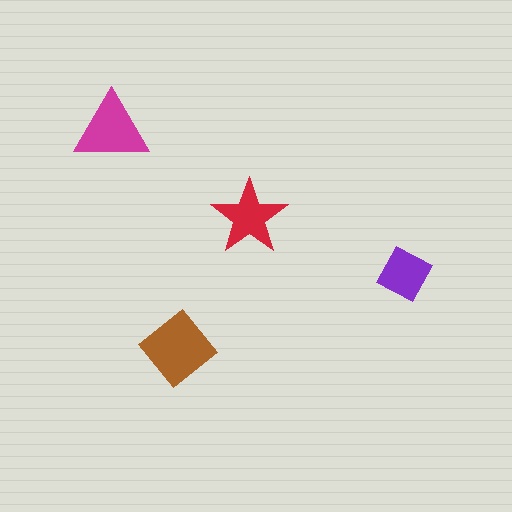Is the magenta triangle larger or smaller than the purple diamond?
Larger.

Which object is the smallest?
The purple diamond.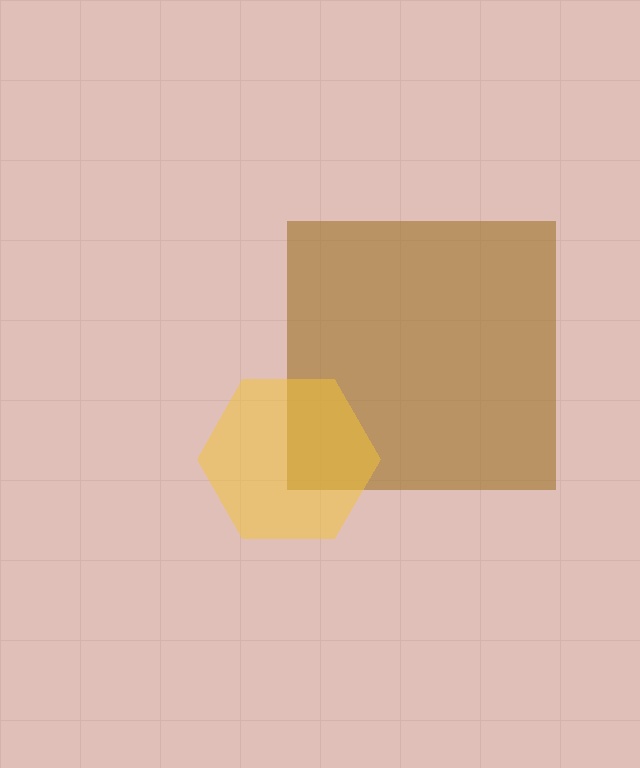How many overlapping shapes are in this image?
There are 2 overlapping shapes in the image.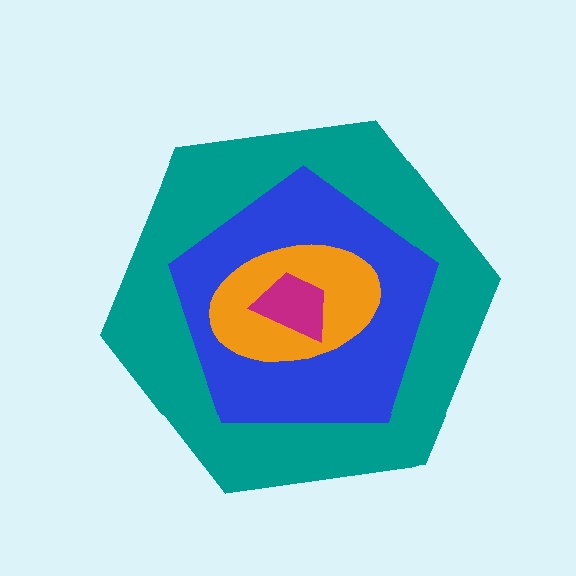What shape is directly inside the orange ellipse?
The magenta trapezoid.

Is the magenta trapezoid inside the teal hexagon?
Yes.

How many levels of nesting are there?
4.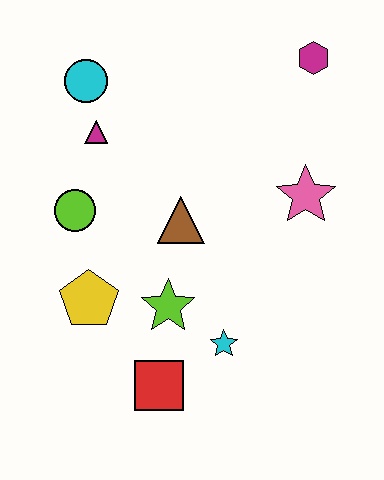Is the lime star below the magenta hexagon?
Yes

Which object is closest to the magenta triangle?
The cyan circle is closest to the magenta triangle.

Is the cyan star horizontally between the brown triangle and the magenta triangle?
No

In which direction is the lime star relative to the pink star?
The lime star is to the left of the pink star.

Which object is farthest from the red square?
The magenta hexagon is farthest from the red square.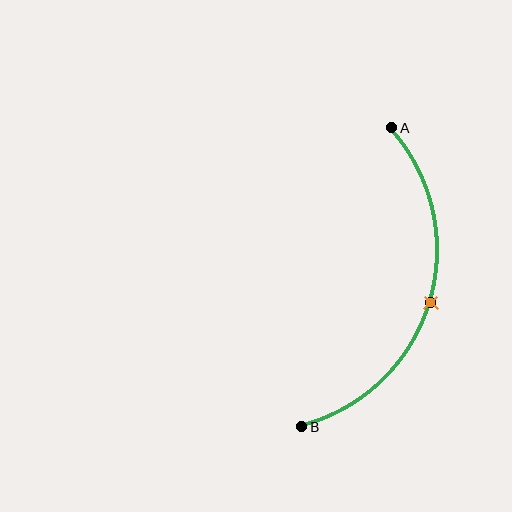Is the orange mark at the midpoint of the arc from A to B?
Yes. The orange mark lies on the arc at equal arc-length from both A and B — it is the arc midpoint.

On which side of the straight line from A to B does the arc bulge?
The arc bulges to the right of the straight line connecting A and B.